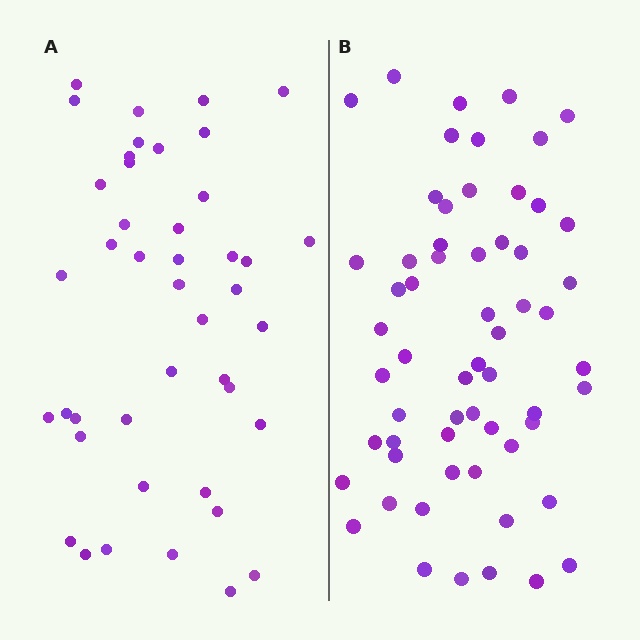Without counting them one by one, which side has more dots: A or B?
Region B (the right region) has more dots.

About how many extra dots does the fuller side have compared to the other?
Region B has approximately 15 more dots than region A.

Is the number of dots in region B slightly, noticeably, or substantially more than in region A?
Region B has noticeably more, but not dramatically so. The ratio is roughly 1.4 to 1.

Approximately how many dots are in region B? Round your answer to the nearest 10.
About 60 dots.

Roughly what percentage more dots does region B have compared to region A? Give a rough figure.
About 40% more.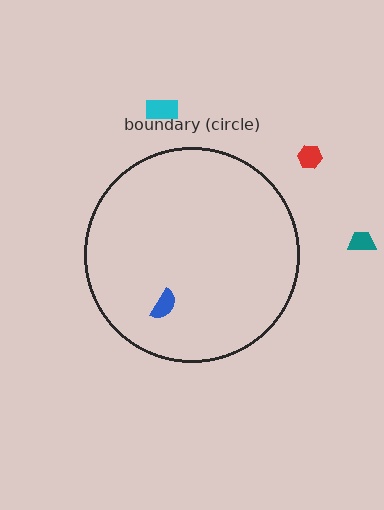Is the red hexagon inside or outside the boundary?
Outside.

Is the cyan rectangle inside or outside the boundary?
Outside.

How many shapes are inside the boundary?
1 inside, 3 outside.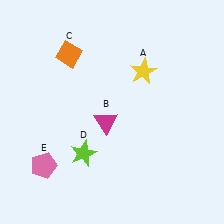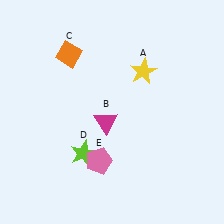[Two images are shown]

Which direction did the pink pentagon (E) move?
The pink pentagon (E) moved right.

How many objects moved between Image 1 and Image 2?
1 object moved between the two images.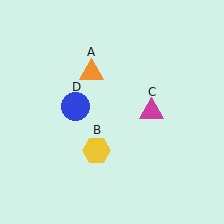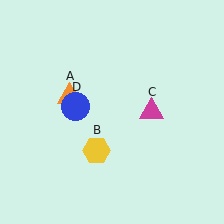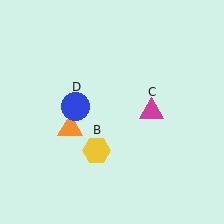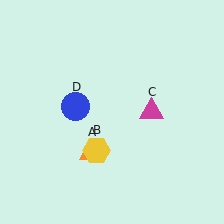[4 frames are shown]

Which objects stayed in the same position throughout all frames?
Yellow hexagon (object B) and magenta triangle (object C) and blue circle (object D) remained stationary.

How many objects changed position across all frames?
1 object changed position: orange triangle (object A).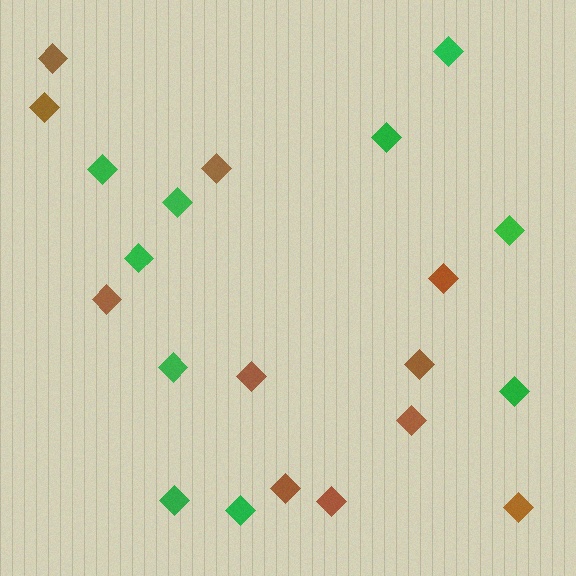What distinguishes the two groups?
There are 2 groups: one group of brown diamonds (11) and one group of green diamonds (10).